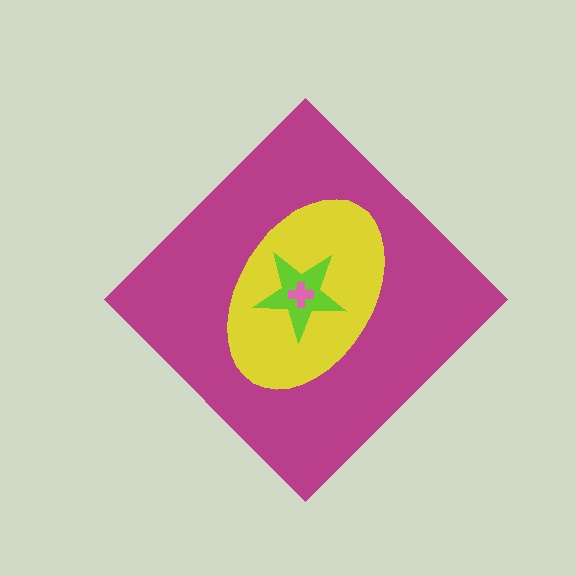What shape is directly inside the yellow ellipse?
The lime star.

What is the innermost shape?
The pink cross.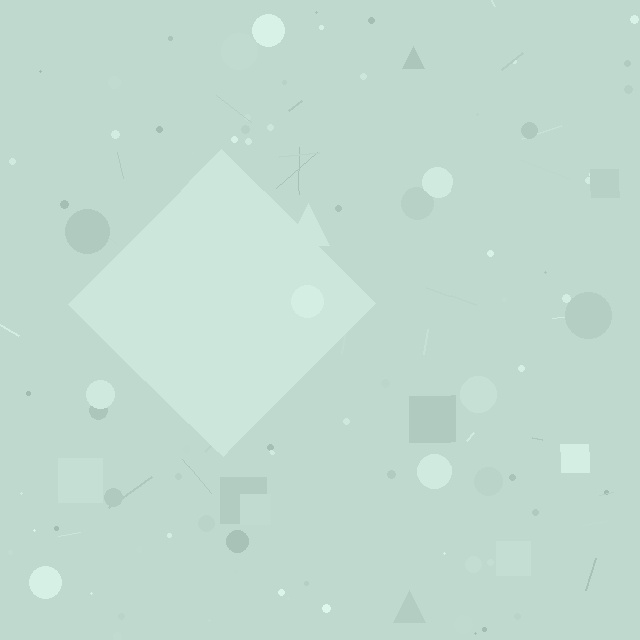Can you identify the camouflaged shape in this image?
The camouflaged shape is a diamond.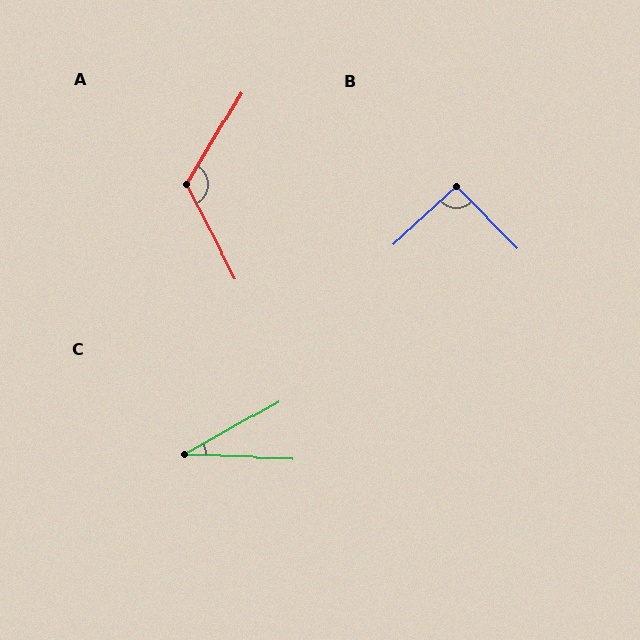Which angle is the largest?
A, at approximately 121 degrees.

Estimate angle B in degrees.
Approximately 92 degrees.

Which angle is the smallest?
C, at approximately 32 degrees.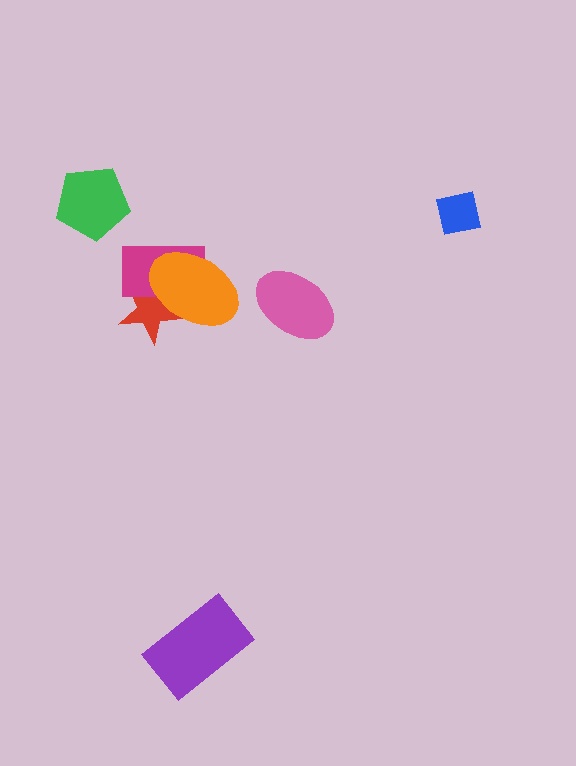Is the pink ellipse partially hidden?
No, no other shape covers it.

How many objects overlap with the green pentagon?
0 objects overlap with the green pentagon.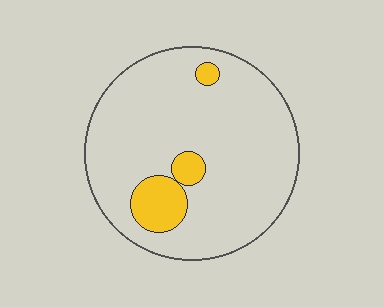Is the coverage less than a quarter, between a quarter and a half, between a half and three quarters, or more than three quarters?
Less than a quarter.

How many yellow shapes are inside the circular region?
3.